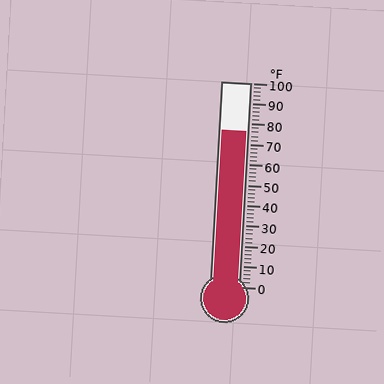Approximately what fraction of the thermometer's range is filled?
The thermometer is filled to approximately 75% of its range.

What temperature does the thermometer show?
The thermometer shows approximately 76°F.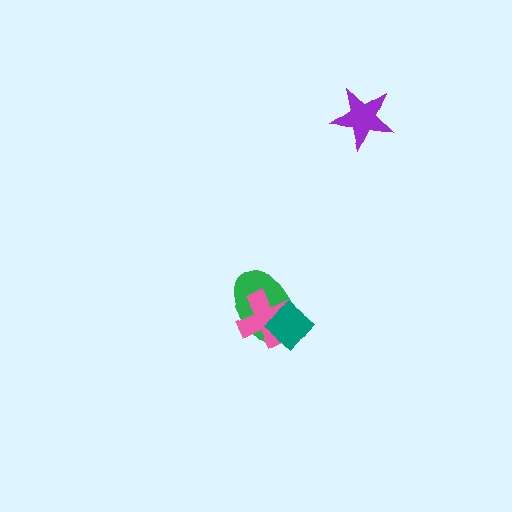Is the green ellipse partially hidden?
Yes, it is partially covered by another shape.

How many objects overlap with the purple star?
0 objects overlap with the purple star.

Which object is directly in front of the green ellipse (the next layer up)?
The pink cross is directly in front of the green ellipse.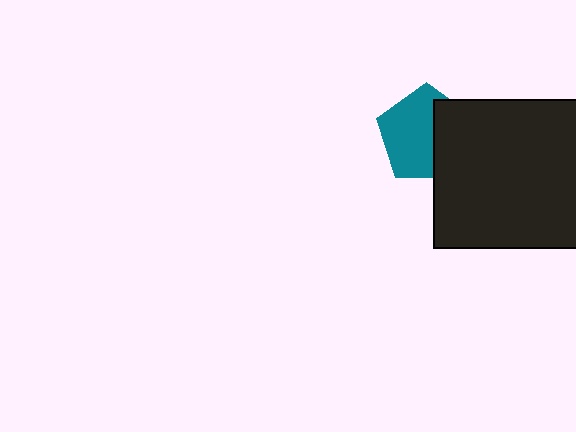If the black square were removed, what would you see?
You would see the complete teal pentagon.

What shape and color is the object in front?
The object in front is a black square.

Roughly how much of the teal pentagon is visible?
About half of it is visible (roughly 61%).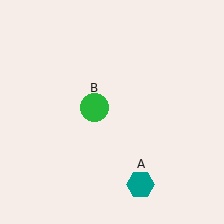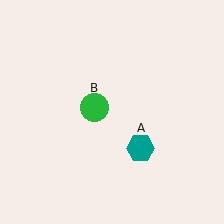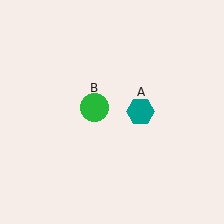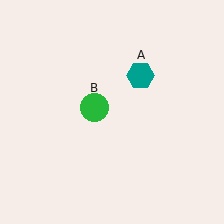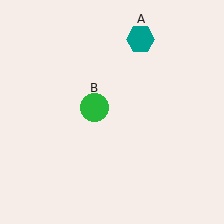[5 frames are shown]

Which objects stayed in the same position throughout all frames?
Green circle (object B) remained stationary.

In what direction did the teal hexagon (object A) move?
The teal hexagon (object A) moved up.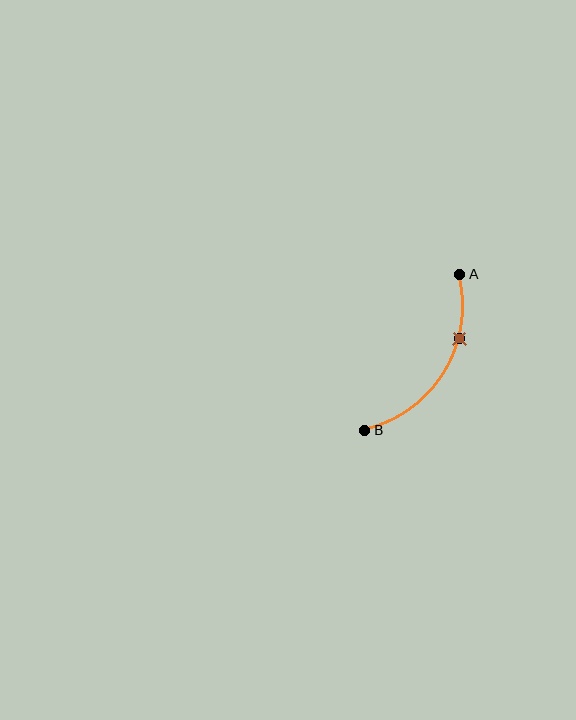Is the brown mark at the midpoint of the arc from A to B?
No. The brown mark lies on the arc but is closer to endpoint A. The arc midpoint would be at the point on the curve equidistant along the arc from both A and B.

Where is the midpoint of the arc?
The arc midpoint is the point on the curve farthest from the straight line joining A and B. It sits to the right of that line.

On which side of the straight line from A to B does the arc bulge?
The arc bulges to the right of the straight line connecting A and B.